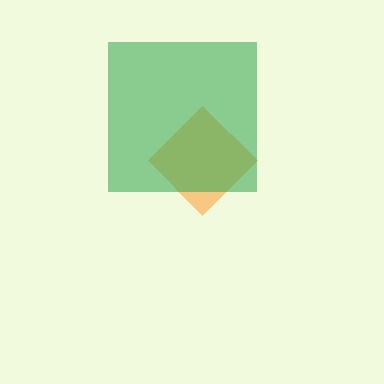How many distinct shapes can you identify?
There are 2 distinct shapes: an orange diamond, a green square.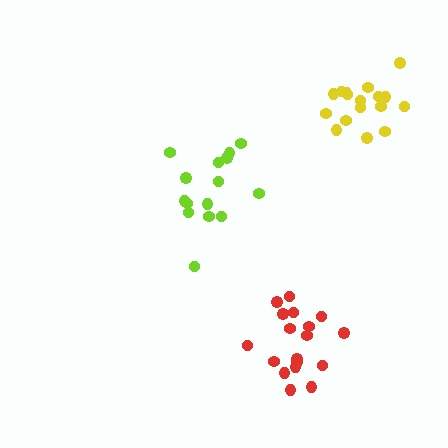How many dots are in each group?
Group 1: 15 dots, Group 2: 18 dots, Group 3: 18 dots (51 total).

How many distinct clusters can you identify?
There are 3 distinct clusters.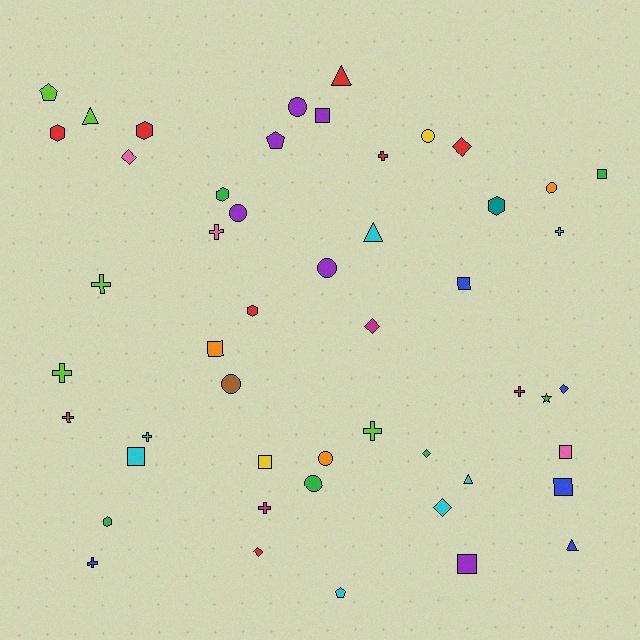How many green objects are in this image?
There are 6 green objects.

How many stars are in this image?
There is 1 star.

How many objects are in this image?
There are 50 objects.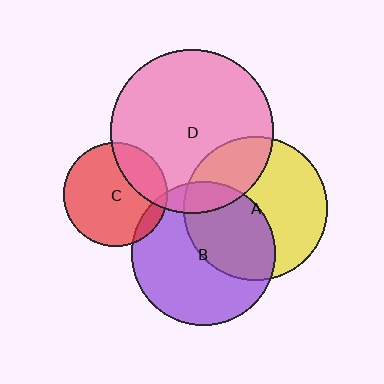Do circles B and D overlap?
Yes.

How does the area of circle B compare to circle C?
Approximately 1.9 times.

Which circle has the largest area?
Circle D (pink).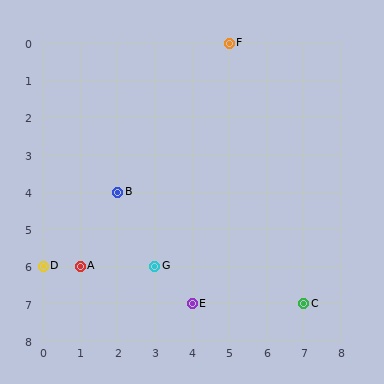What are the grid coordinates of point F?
Point F is at grid coordinates (5, 0).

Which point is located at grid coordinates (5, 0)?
Point F is at (5, 0).